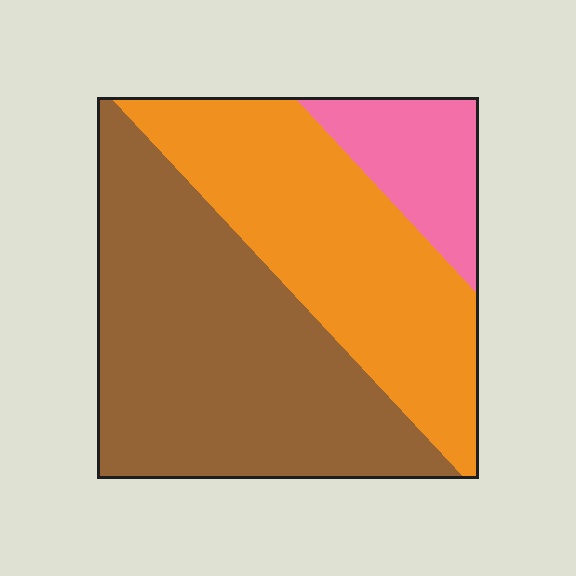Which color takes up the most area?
Brown, at roughly 50%.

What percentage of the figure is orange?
Orange covers 38% of the figure.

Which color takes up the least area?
Pink, at roughly 15%.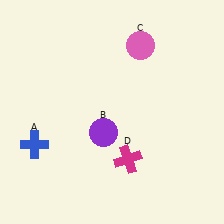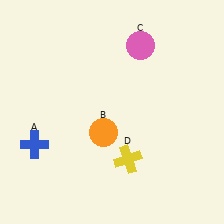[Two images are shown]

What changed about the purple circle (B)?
In Image 1, B is purple. In Image 2, it changed to orange.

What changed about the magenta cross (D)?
In Image 1, D is magenta. In Image 2, it changed to yellow.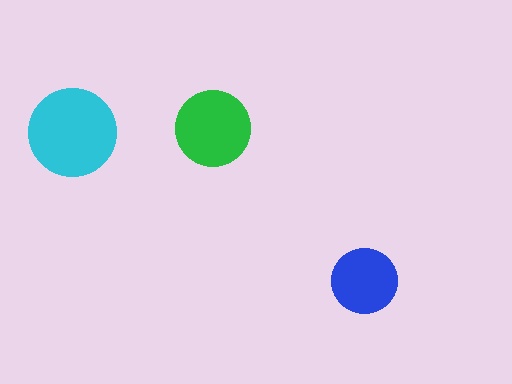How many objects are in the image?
There are 3 objects in the image.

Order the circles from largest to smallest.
the cyan one, the green one, the blue one.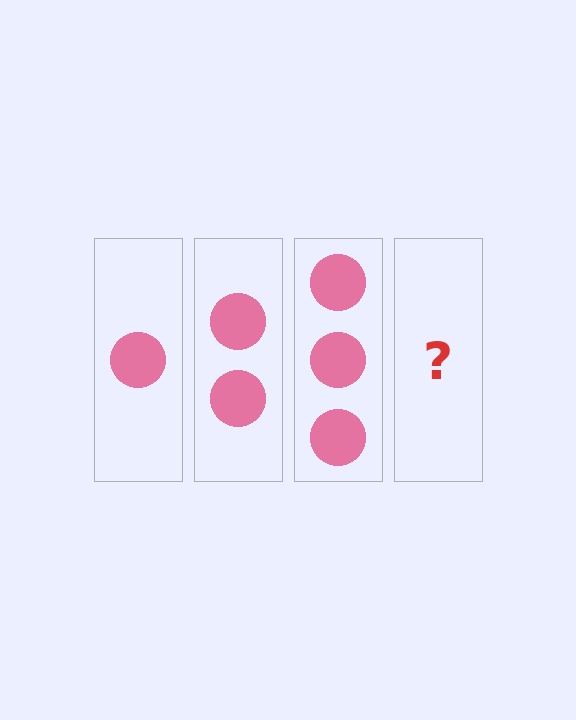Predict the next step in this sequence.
The next step is 4 circles.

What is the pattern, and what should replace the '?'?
The pattern is that each step adds one more circle. The '?' should be 4 circles.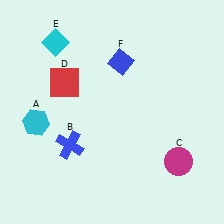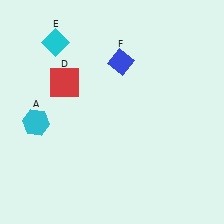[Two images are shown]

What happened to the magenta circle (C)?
The magenta circle (C) was removed in Image 2. It was in the bottom-right area of Image 1.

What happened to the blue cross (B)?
The blue cross (B) was removed in Image 2. It was in the bottom-left area of Image 1.